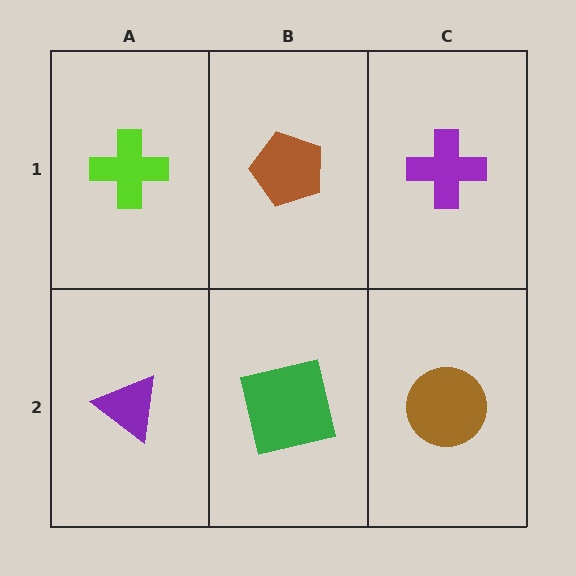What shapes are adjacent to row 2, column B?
A brown pentagon (row 1, column B), a purple triangle (row 2, column A), a brown circle (row 2, column C).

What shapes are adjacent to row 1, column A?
A purple triangle (row 2, column A), a brown pentagon (row 1, column B).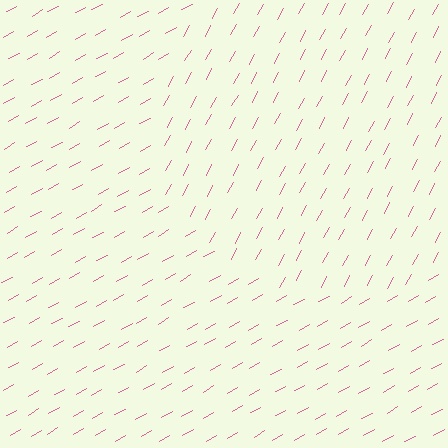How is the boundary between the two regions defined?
The boundary is defined purely by a change in line orientation (approximately 32 degrees difference). All lines are the same color and thickness.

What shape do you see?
I see a circle.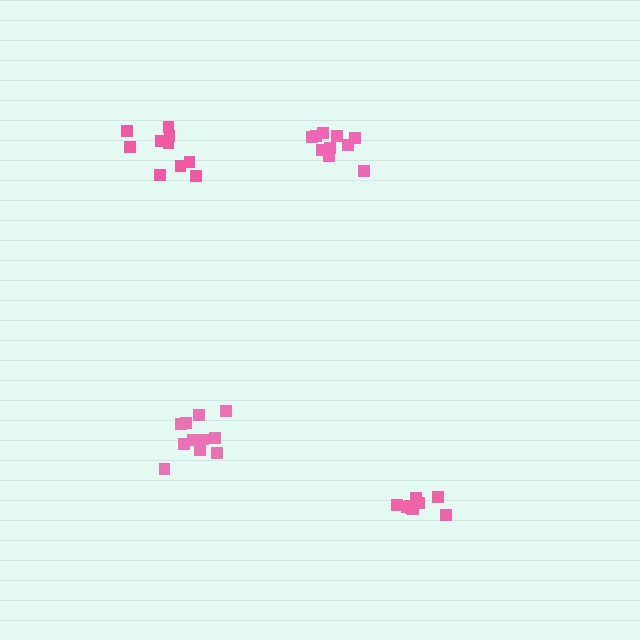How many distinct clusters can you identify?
There are 4 distinct clusters.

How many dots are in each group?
Group 1: 11 dots, Group 2: 10 dots, Group 3: 10 dots, Group 4: 9 dots (40 total).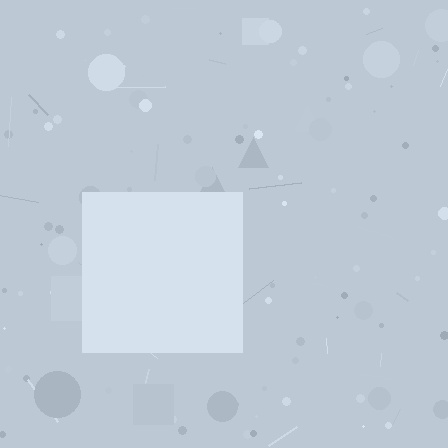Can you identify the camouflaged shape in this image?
The camouflaged shape is a square.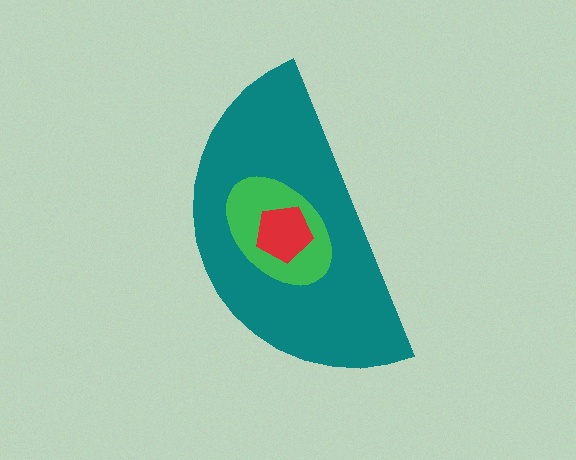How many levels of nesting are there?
3.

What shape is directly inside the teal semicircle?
The green ellipse.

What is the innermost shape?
The red pentagon.